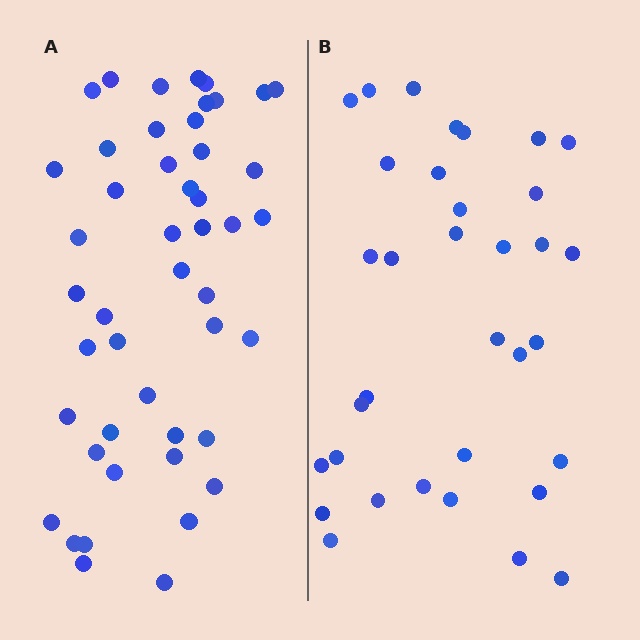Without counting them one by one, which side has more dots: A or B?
Region A (the left region) has more dots.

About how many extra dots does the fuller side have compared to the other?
Region A has approximately 15 more dots than region B.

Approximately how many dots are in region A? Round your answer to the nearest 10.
About 50 dots. (The exact count is 47, which rounds to 50.)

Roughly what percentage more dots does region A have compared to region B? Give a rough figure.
About 40% more.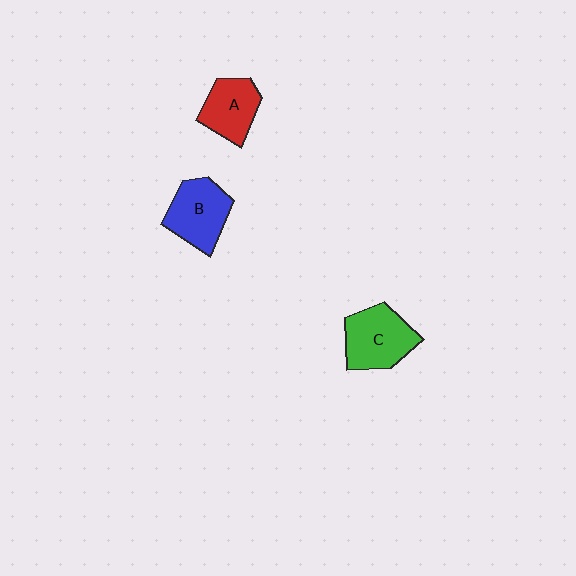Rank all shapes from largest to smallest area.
From largest to smallest: C (green), B (blue), A (red).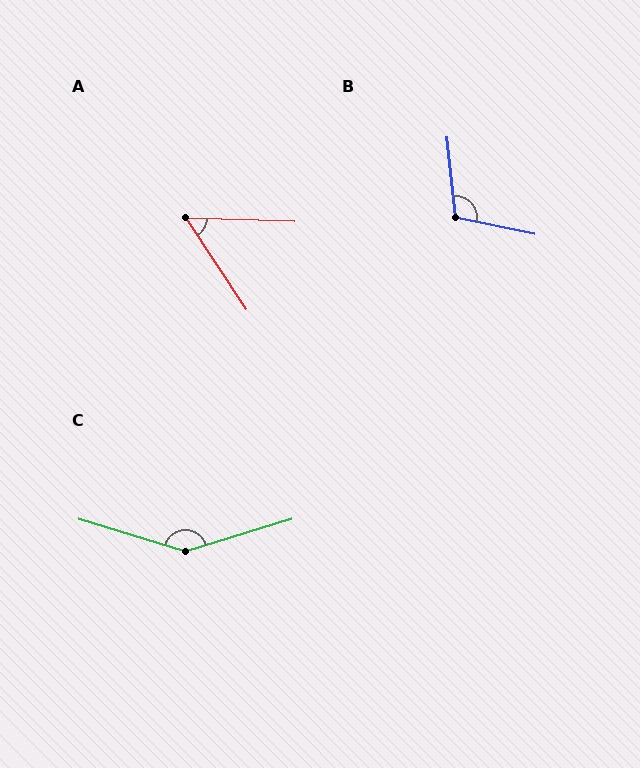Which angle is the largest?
C, at approximately 146 degrees.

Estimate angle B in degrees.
Approximately 108 degrees.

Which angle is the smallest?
A, at approximately 55 degrees.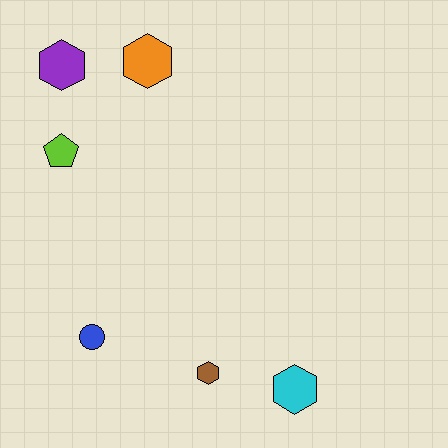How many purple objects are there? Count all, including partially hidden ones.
There is 1 purple object.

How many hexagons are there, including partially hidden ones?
There are 4 hexagons.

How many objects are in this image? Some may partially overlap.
There are 6 objects.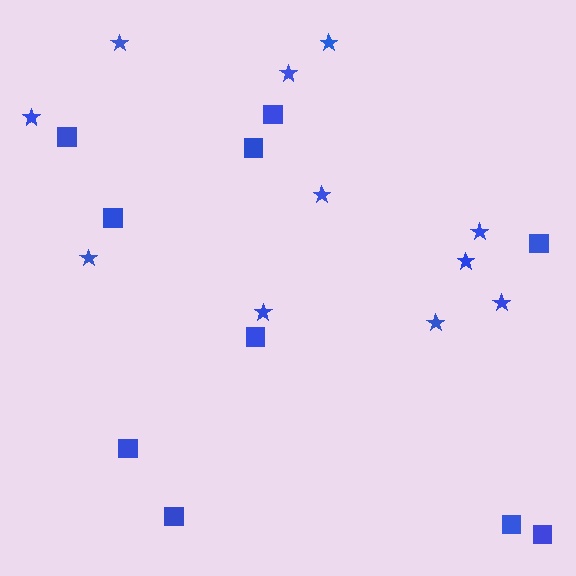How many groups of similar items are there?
There are 2 groups: one group of squares (10) and one group of stars (11).